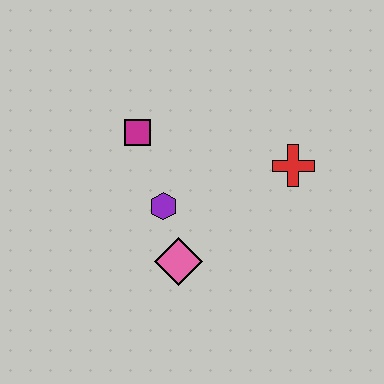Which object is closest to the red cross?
The purple hexagon is closest to the red cross.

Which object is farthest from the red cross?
The magenta square is farthest from the red cross.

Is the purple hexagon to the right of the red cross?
No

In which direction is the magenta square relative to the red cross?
The magenta square is to the left of the red cross.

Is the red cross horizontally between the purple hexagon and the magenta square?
No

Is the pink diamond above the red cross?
No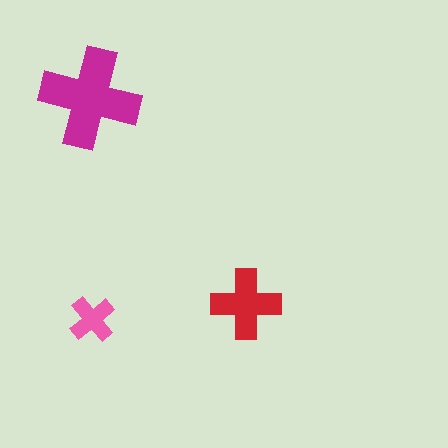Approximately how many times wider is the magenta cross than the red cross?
About 1.5 times wider.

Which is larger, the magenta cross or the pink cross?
The magenta one.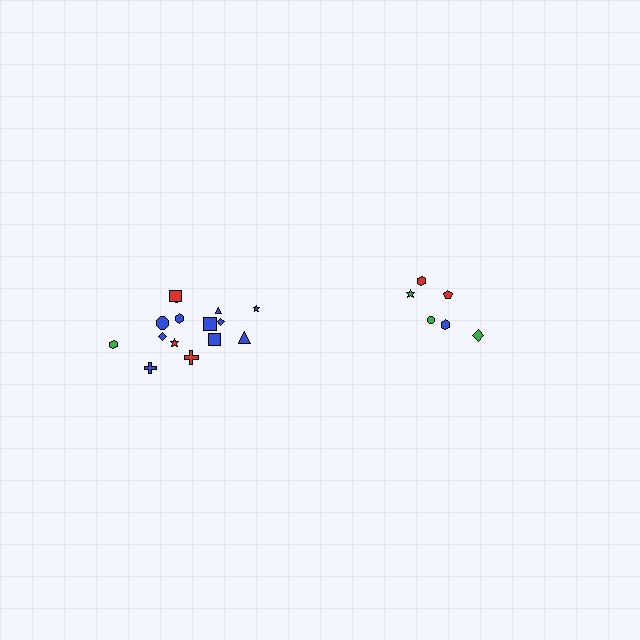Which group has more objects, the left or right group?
The left group.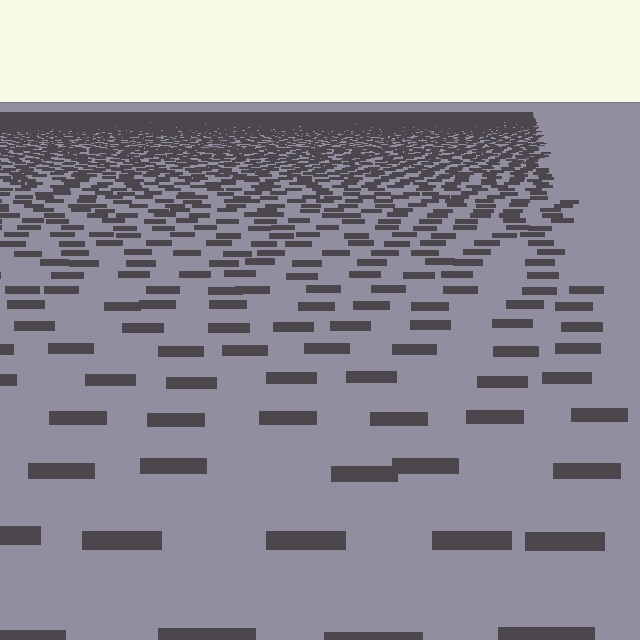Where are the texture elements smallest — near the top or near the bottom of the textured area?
Near the top.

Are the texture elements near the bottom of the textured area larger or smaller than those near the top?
Larger. Near the bottom, elements are closer to the viewer and appear at a bigger on-screen size.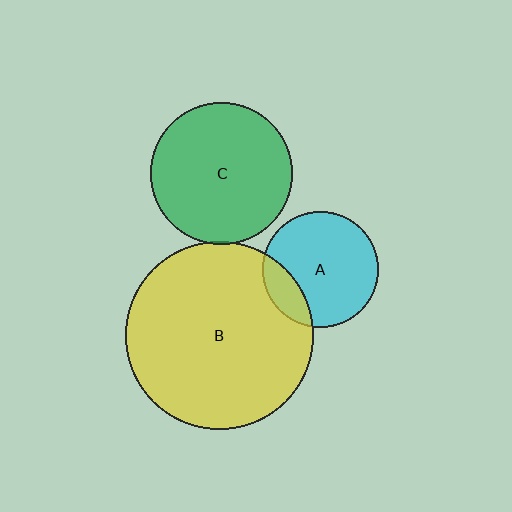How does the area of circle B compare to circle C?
Approximately 1.7 times.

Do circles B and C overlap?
Yes.